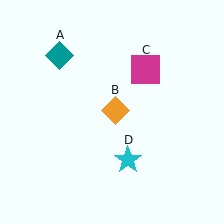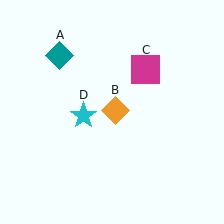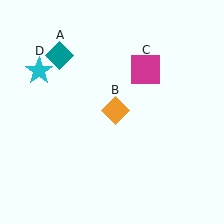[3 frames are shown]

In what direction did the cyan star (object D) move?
The cyan star (object D) moved up and to the left.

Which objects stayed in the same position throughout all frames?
Teal diamond (object A) and orange diamond (object B) and magenta square (object C) remained stationary.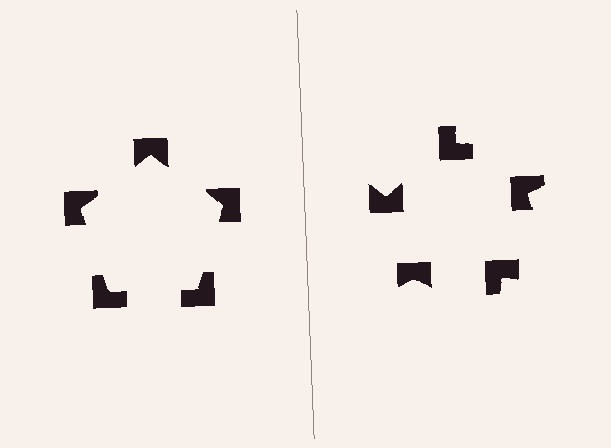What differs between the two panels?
The notched squares are positioned identically on both sides; only the wedge orientations differ. On the left they align to a pentagon; on the right they are misaligned.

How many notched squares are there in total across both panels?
10 — 5 on each side.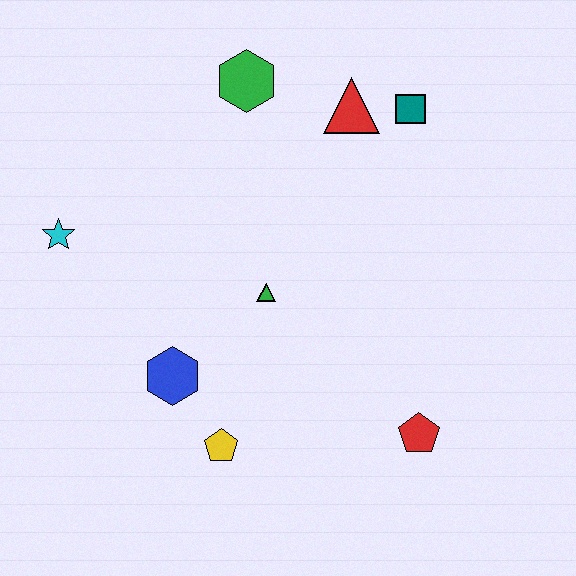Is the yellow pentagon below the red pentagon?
Yes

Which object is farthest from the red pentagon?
The cyan star is farthest from the red pentagon.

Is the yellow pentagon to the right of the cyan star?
Yes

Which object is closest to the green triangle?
The blue hexagon is closest to the green triangle.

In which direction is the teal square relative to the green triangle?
The teal square is above the green triangle.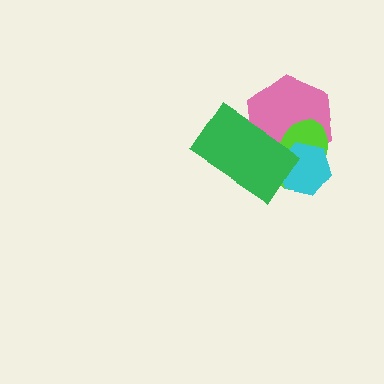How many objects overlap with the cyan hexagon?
3 objects overlap with the cyan hexagon.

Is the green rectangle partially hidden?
No, no other shape covers it.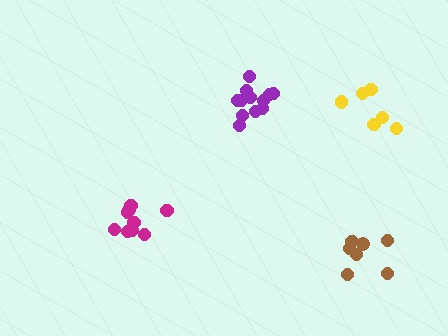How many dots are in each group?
Group 1: 6 dots, Group 2: 12 dots, Group 3: 9 dots, Group 4: 7 dots (34 total).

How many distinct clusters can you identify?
There are 4 distinct clusters.